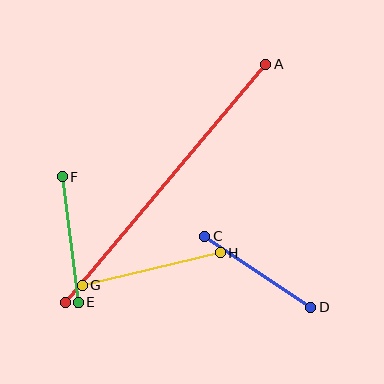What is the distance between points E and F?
The distance is approximately 127 pixels.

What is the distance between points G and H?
The distance is approximately 142 pixels.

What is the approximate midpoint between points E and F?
The midpoint is at approximately (70, 240) pixels.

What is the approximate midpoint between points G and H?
The midpoint is at approximately (151, 269) pixels.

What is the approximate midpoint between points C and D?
The midpoint is at approximately (258, 272) pixels.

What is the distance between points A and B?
The distance is approximately 312 pixels.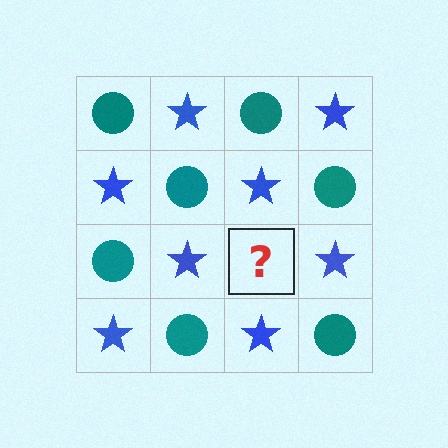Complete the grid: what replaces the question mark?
The question mark should be replaced with a teal circle.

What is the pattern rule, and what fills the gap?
The rule is that it alternates teal circle and blue star in a checkerboard pattern. The gap should be filled with a teal circle.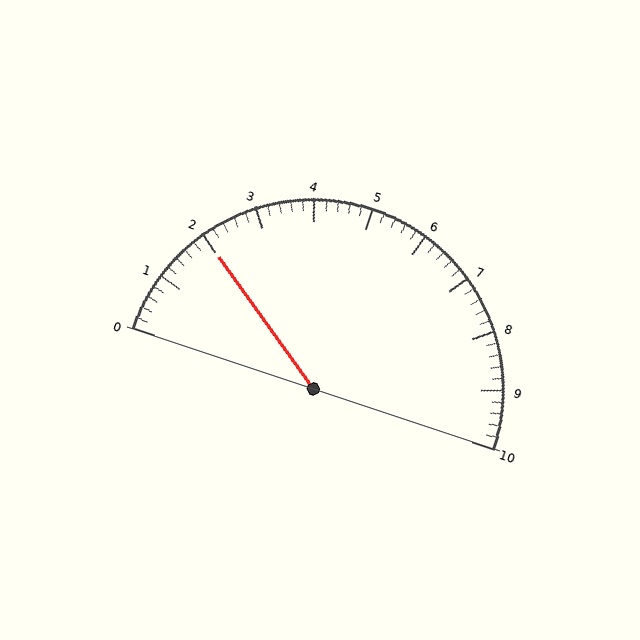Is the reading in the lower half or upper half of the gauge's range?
The reading is in the lower half of the range (0 to 10).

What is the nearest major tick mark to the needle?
The nearest major tick mark is 2.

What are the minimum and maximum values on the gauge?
The gauge ranges from 0 to 10.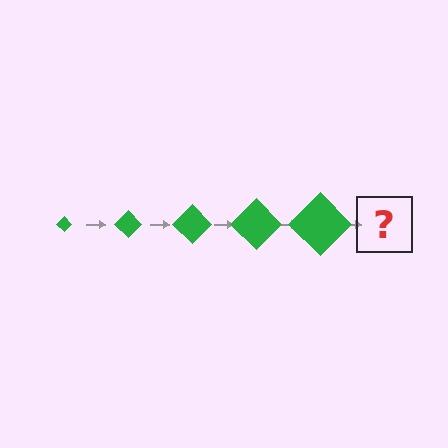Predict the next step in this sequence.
The next step is a green diamond, larger than the previous one.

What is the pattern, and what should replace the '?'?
The pattern is that the diamond gets progressively larger each step. The '?' should be a green diamond, larger than the previous one.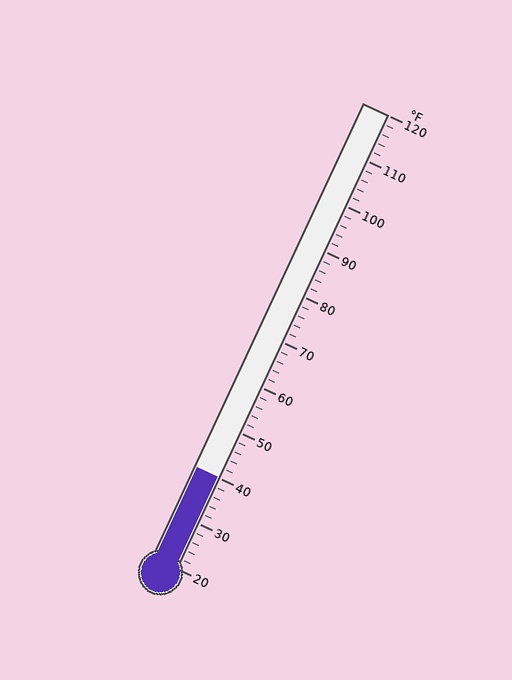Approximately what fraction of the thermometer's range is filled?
The thermometer is filled to approximately 20% of its range.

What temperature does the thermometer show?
The thermometer shows approximately 40°F.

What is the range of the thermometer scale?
The thermometer scale ranges from 20°F to 120°F.